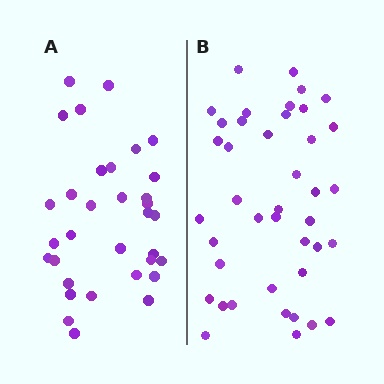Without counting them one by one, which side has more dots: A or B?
Region B (the right region) has more dots.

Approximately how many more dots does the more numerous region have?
Region B has roughly 8 or so more dots than region A.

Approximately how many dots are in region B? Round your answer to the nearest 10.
About 40 dots. (The exact count is 41, which rounds to 40.)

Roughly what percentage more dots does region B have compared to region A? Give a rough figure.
About 25% more.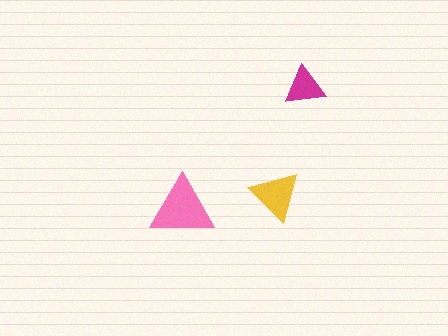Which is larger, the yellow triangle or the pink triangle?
The pink one.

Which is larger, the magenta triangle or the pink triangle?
The pink one.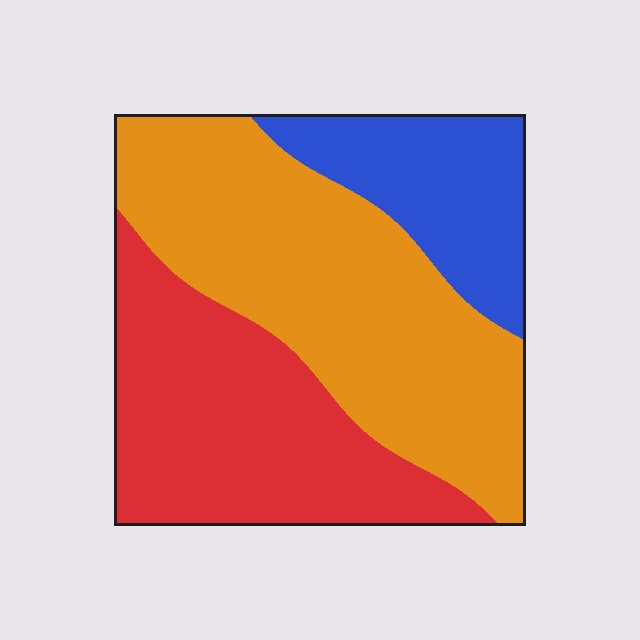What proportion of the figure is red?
Red covers roughly 35% of the figure.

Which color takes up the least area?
Blue, at roughly 20%.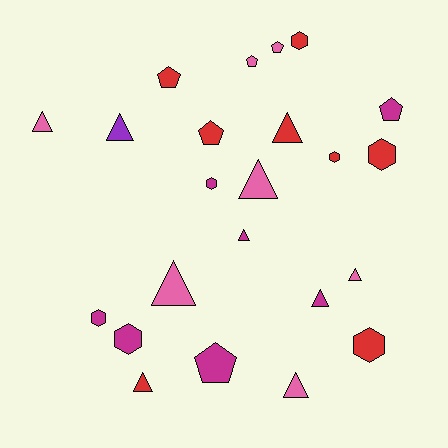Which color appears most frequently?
Red, with 8 objects.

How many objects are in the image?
There are 23 objects.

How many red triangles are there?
There are 2 red triangles.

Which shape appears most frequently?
Triangle, with 10 objects.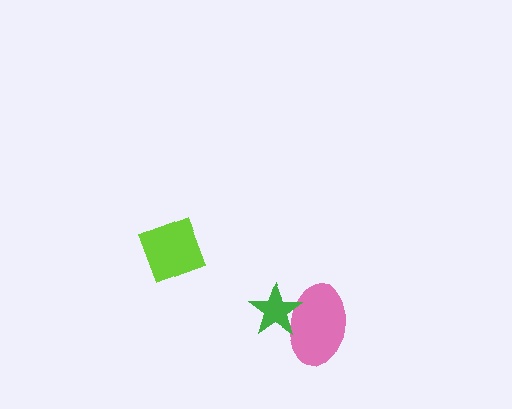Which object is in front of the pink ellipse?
The green star is in front of the pink ellipse.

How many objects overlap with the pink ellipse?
1 object overlaps with the pink ellipse.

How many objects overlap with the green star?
1 object overlaps with the green star.